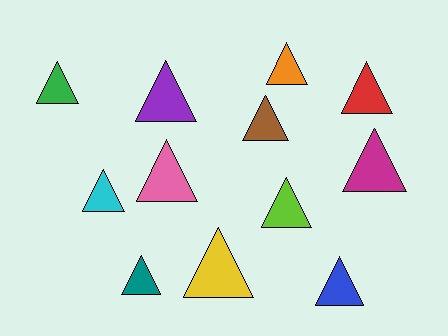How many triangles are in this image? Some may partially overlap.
There are 12 triangles.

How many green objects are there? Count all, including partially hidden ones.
There is 1 green object.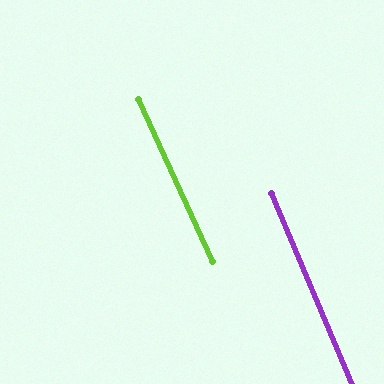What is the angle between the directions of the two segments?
Approximately 2 degrees.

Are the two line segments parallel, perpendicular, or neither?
Parallel — their directions differ by only 1.9°.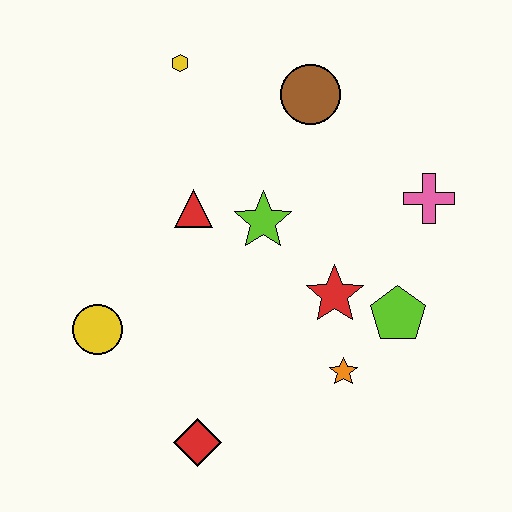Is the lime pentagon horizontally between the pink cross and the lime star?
Yes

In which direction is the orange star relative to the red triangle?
The orange star is below the red triangle.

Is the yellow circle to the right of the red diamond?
No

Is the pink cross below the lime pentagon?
No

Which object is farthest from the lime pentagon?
The yellow hexagon is farthest from the lime pentagon.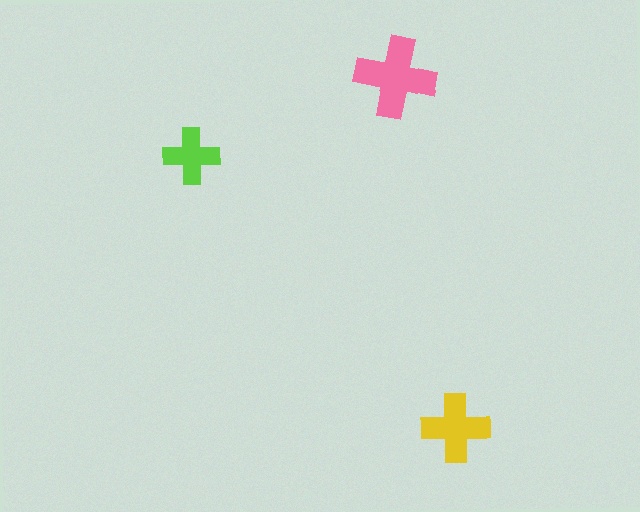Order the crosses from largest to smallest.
the pink one, the yellow one, the lime one.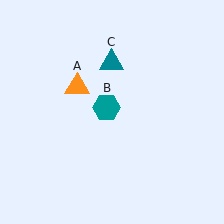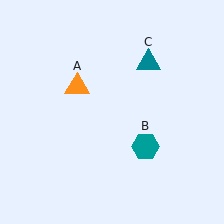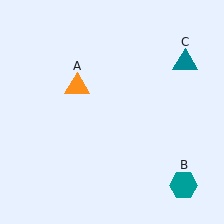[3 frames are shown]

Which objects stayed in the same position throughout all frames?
Orange triangle (object A) remained stationary.